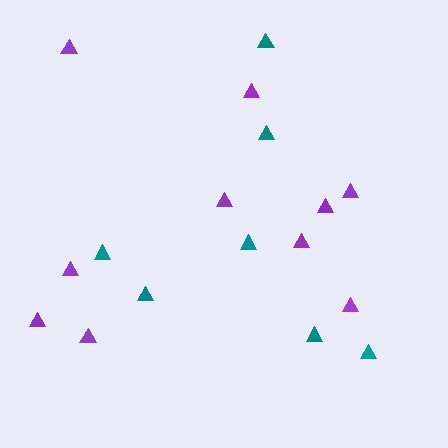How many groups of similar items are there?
There are 2 groups: one group of teal triangles (7) and one group of purple triangles (10).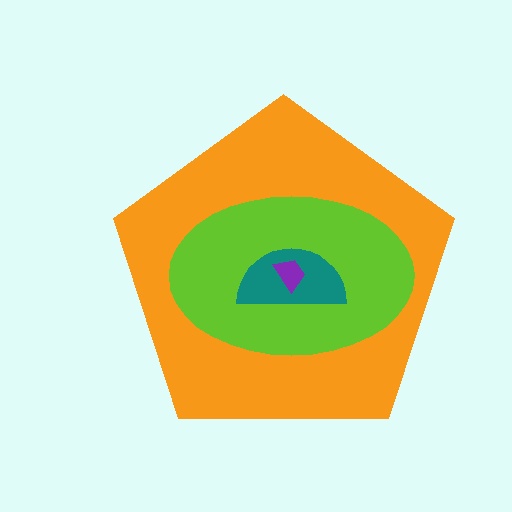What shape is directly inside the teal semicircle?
The purple trapezoid.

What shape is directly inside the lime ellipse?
The teal semicircle.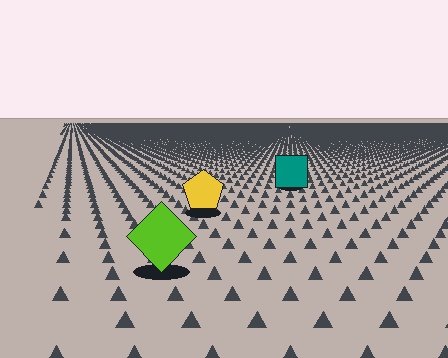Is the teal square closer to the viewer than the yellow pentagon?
No. The yellow pentagon is closer — you can tell from the texture gradient: the ground texture is coarser near it.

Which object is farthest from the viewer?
The teal square is farthest from the viewer. It appears smaller and the ground texture around it is denser.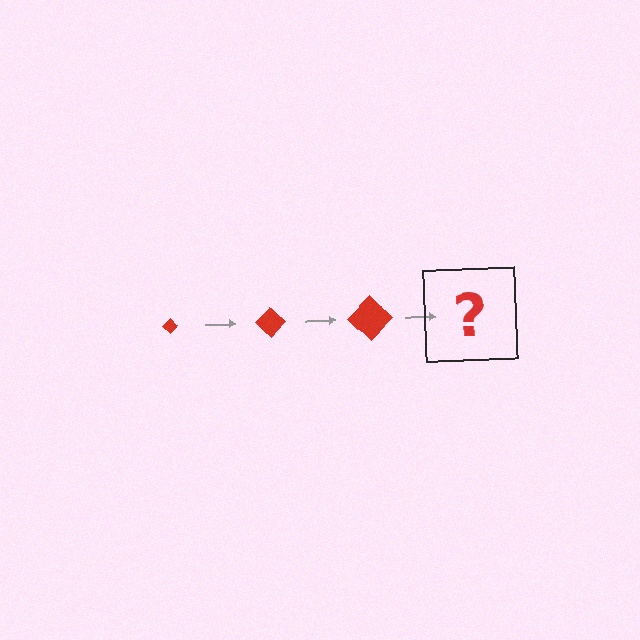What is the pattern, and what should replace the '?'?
The pattern is that the diamond gets progressively larger each step. The '?' should be a red diamond, larger than the previous one.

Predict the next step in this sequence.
The next step is a red diamond, larger than the previous one.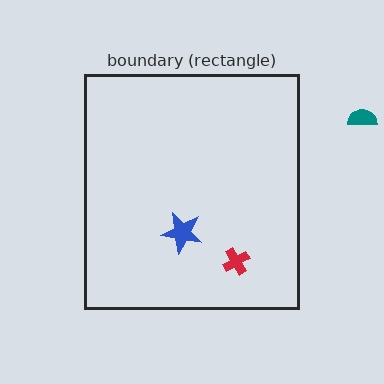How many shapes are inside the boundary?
2 inside, 1 outside.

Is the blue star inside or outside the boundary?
Inside.